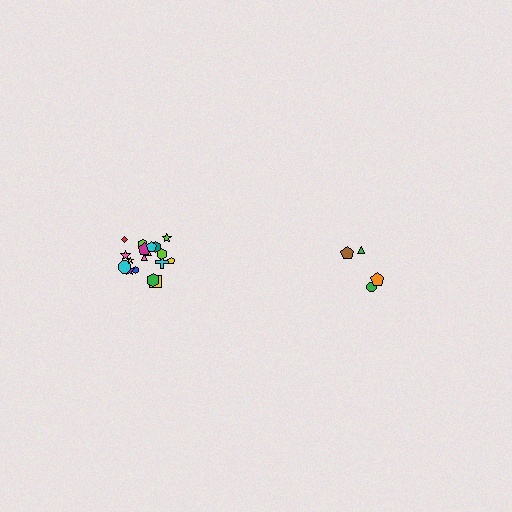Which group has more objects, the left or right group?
The left group.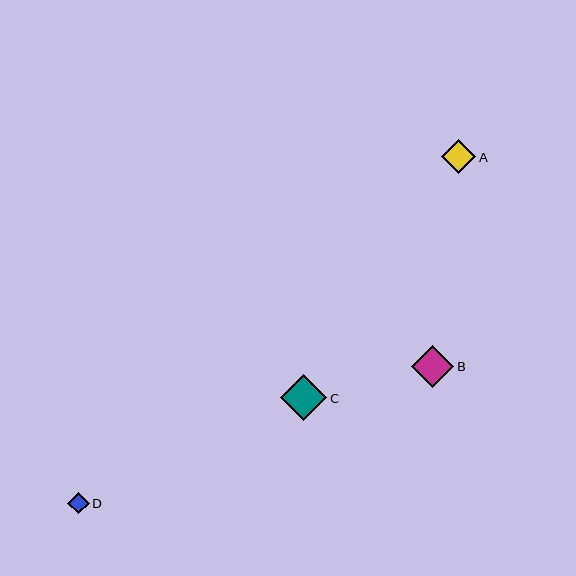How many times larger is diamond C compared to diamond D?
Diamond C is approximately 2.2 times the size of diamond D.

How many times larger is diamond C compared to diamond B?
Diamond C is approximately 1.1 times the size of diamond B.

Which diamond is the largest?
Diamond C is the largest with a size of approximately 47 pixels.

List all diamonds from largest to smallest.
From largest to smallest: C, B, A, D.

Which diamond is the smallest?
Diamond D is the smallest with a size of approximately 21 pixels.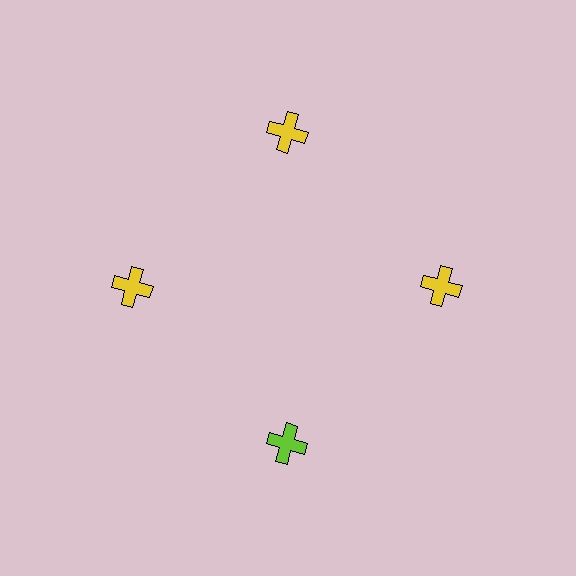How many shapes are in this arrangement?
There are 4 shapes arranged in a ring pattern.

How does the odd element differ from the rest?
It has a different color: lime instead of yellow.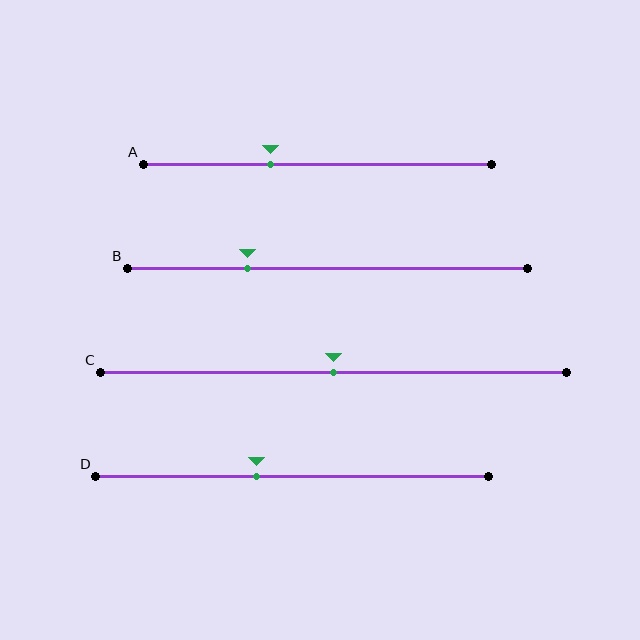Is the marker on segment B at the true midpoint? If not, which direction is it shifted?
No, the marker on segment B is shifted to the left by about 20% of the segment length.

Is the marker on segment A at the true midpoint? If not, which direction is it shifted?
No, the marker on segment A is shifted to the left by about 14% of the segment length.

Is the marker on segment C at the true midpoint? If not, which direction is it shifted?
Yes, the marker on segment C is at the true midpoint.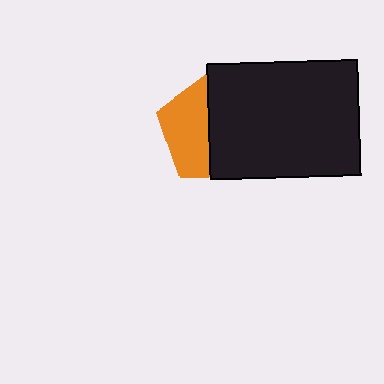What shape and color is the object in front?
The object in front is a black rectangle.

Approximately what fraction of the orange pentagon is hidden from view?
Roughly 56% of the orange pentagon is hidden behind the black rectangle.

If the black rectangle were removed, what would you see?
You would see the complete orange pentagon.